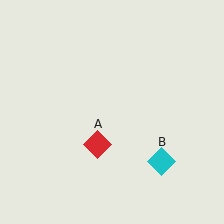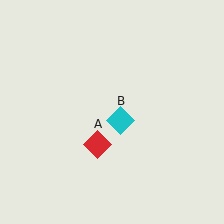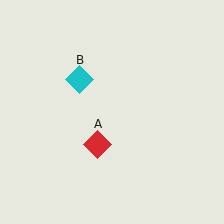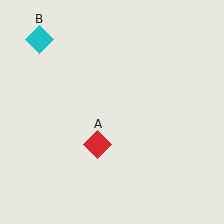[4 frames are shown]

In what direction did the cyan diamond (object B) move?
The cyan diamond (object B) moved up and to the left.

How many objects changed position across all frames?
1 object changed position: cyan diamond (object B).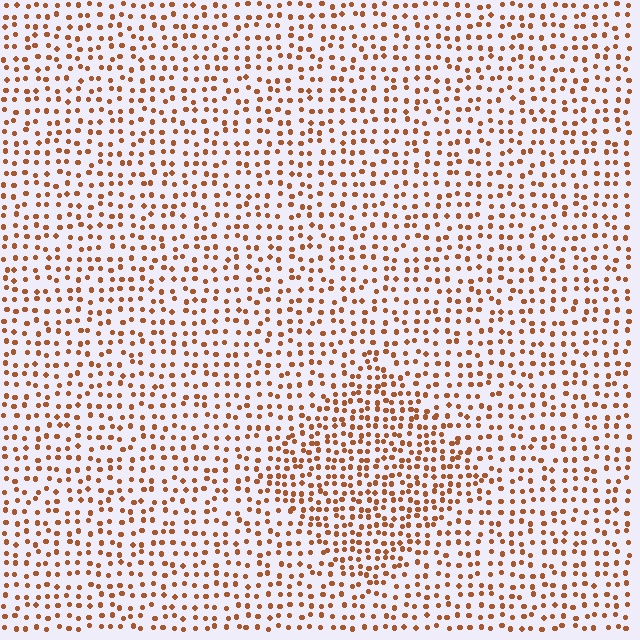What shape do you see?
I see a diamond.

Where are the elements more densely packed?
The elements are more densely packed inside the diamond boundary.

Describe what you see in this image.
The image contains small brown elements arranged at two different densities. A diamond-shaped region is visible where the elements are more densely packed than the surrounding area.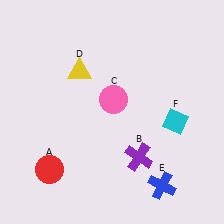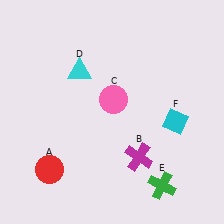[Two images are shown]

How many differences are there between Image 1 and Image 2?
There are 3 differences between the two images.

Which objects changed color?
B changed from purple to magenta. D changed from yellow to cyan. E changed from blue to green.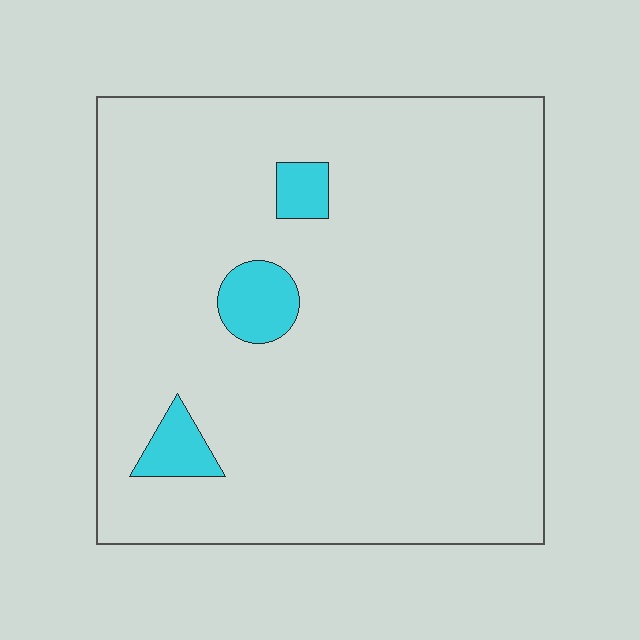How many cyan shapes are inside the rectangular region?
3.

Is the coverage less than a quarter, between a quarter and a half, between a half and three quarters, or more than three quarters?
Less than a quarter.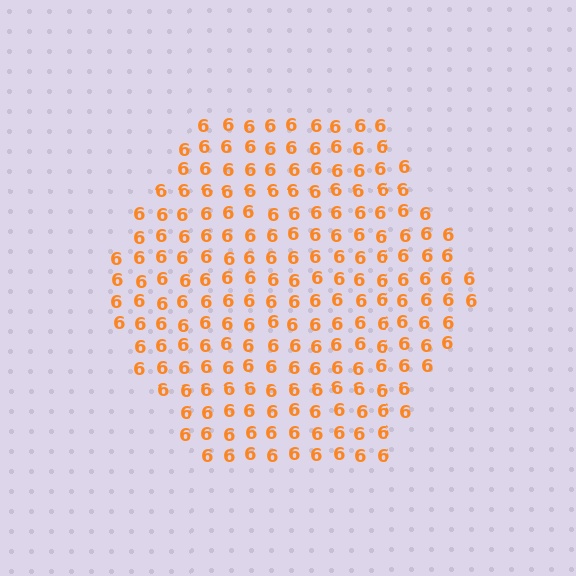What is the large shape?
The large shape is a hexagon.